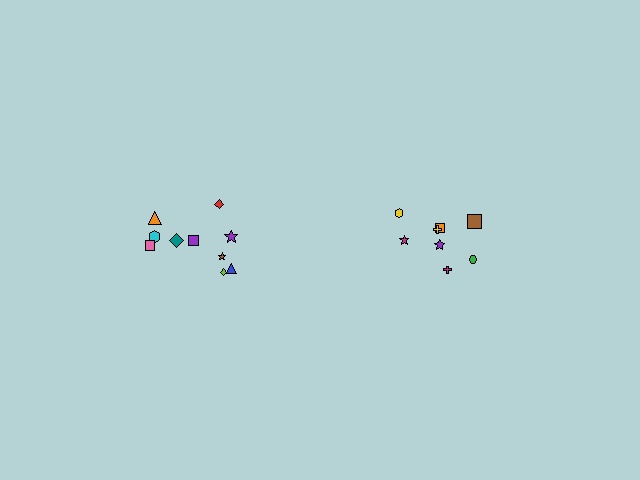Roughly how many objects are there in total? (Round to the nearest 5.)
Roughly 20 objects in total.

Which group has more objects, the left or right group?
The left group.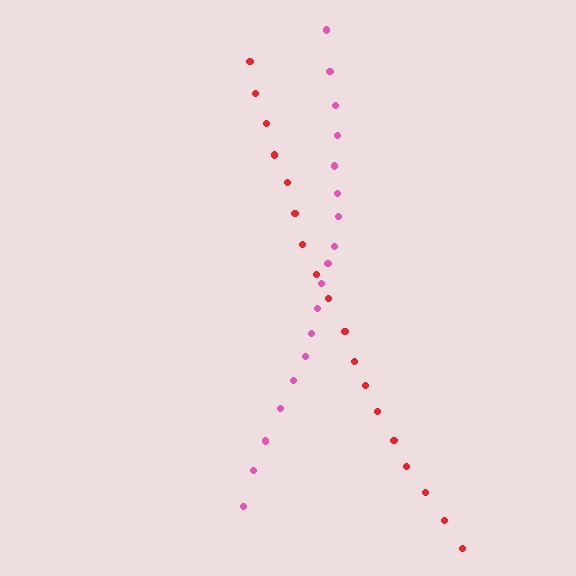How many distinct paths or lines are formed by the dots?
There are 2 distinct paths.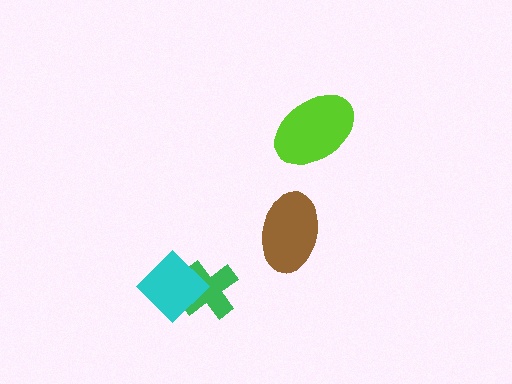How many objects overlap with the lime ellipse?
0 objects overlap with the lime ellipse.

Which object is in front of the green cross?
The cyan diamond is in front of the green cross.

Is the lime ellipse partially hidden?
No, no other shape covers it.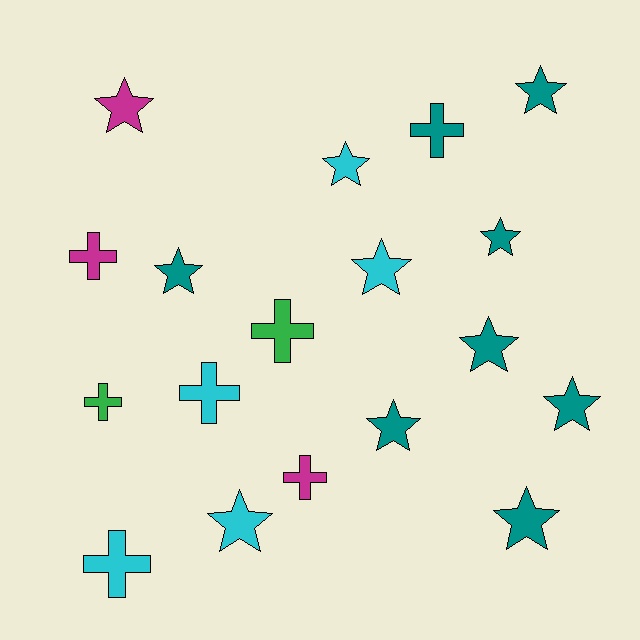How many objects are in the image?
There are 18 objects.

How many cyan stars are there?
There are 3 cyan stars.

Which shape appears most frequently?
Star, with 11 objects.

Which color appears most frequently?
Teal, with 8 objects.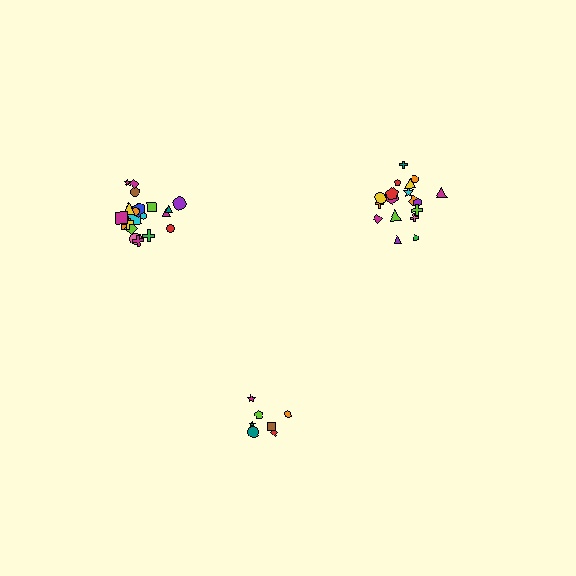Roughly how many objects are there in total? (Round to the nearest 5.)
Roughly 45 objects in total.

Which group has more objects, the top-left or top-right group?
The top-left group.